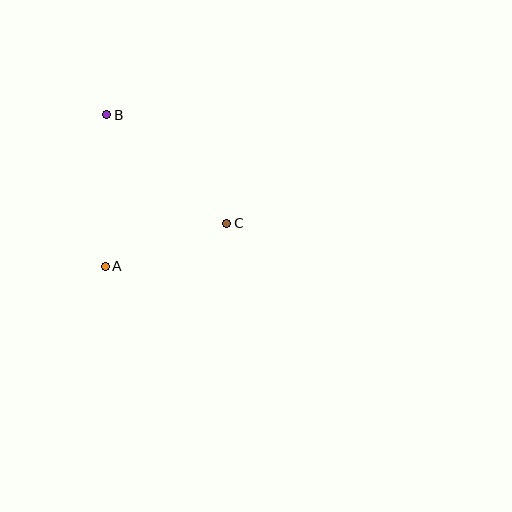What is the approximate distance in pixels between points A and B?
The distance between A and B is approximately 152 pixels.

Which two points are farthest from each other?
Points B and C are farthest from each other.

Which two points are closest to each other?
Points A and C are closest to each other.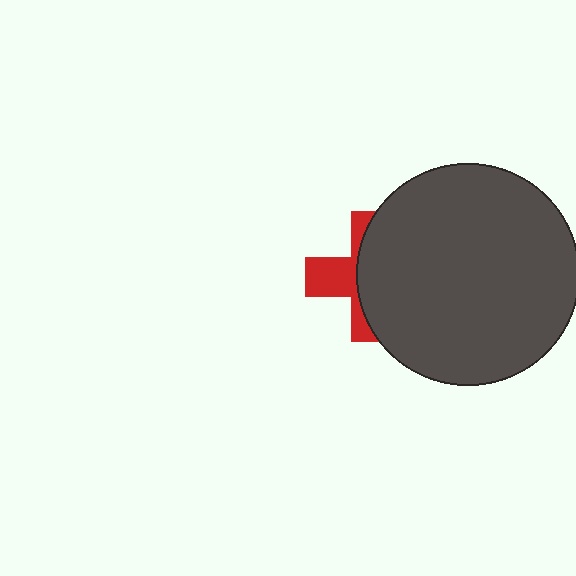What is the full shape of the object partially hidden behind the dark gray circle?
The partially hidden object is a red cross.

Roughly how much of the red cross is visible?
A small part of it is visible (roughly 37%).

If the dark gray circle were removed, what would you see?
You would see the complete red cross.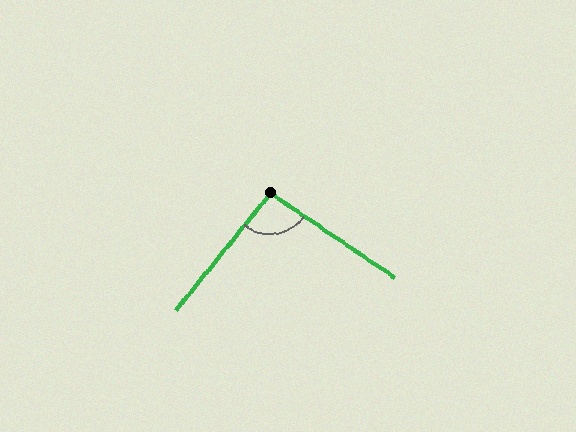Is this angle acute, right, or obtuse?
It is approximately a right angle.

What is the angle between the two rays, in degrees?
Approximately 95 degrees.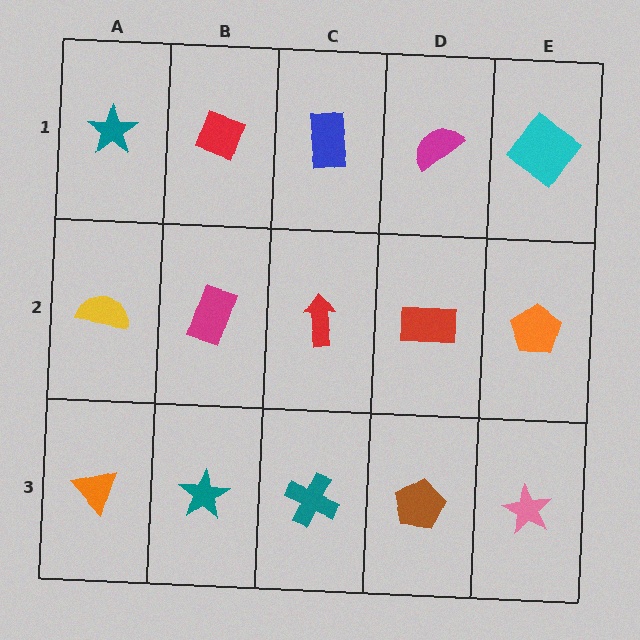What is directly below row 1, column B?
A magenta rectangle.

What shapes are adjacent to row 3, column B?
A magenta rectangle (row 2, column B), an orange triangle (row 3, column A), a teal cross (row 3, column C).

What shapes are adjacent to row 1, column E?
An orange pentagon (row 2, column E), a magenta semicircle (row 1, column D).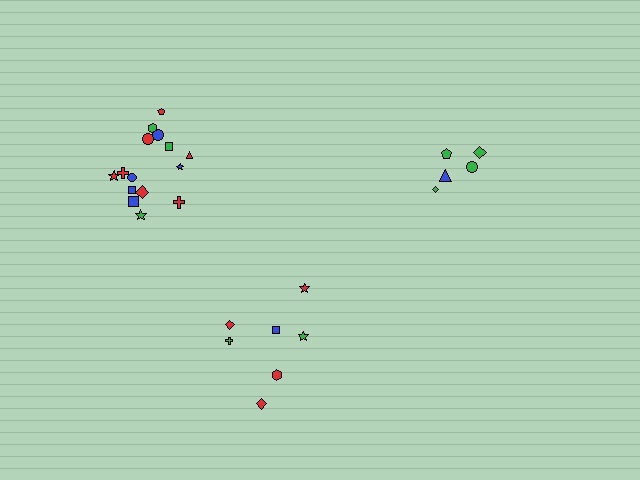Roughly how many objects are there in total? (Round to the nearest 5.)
Roughly 25 objects in total.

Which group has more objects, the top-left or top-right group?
The top-left group.